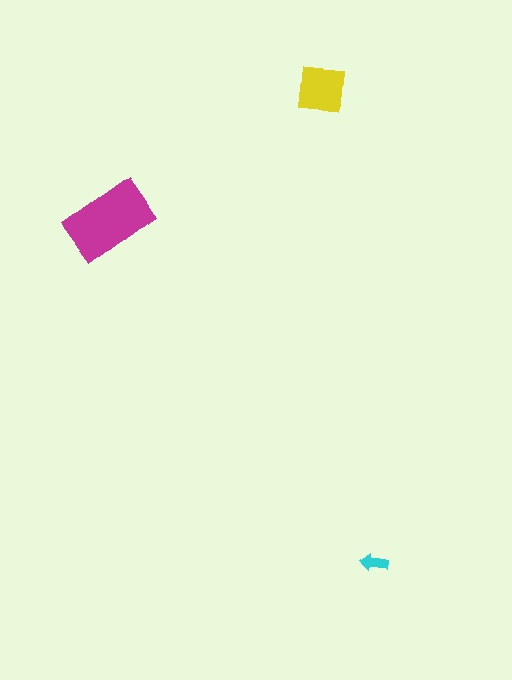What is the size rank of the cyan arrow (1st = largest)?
3rd.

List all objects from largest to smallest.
The magenta rectangle, the yellow square, the cyan arrow.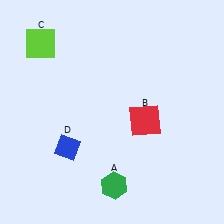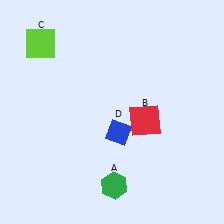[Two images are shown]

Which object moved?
The blue diamond (D) moved right.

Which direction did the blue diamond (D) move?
The blue diamond (D) moved right.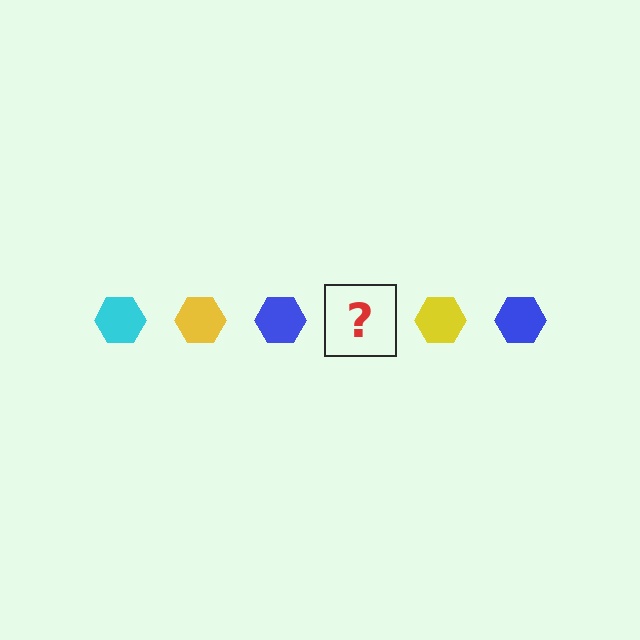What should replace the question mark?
The question mark should be replaced with a cyan hexagon.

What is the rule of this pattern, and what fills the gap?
The rule is that the pattern cycles through cyan, yellow, blue hexagons. The gap should be filled with a cyan hexagon.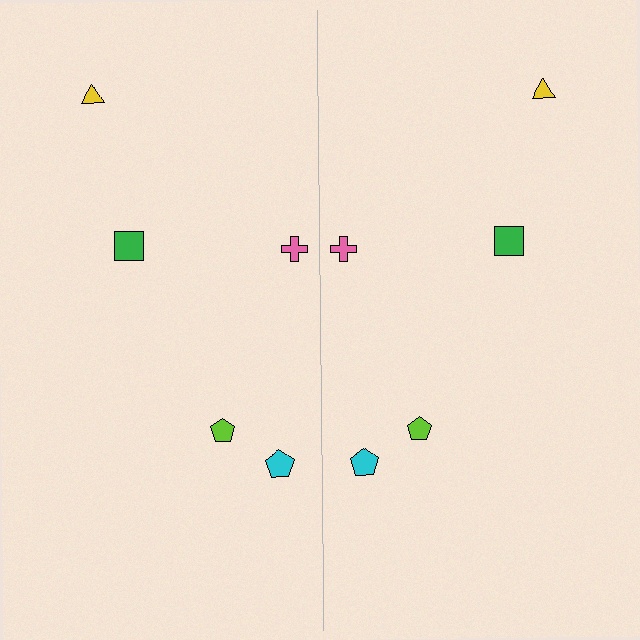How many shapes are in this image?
There are 10 shapes in this image.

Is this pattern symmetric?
Yes, this pattern has bilateral (reflection) symmetry.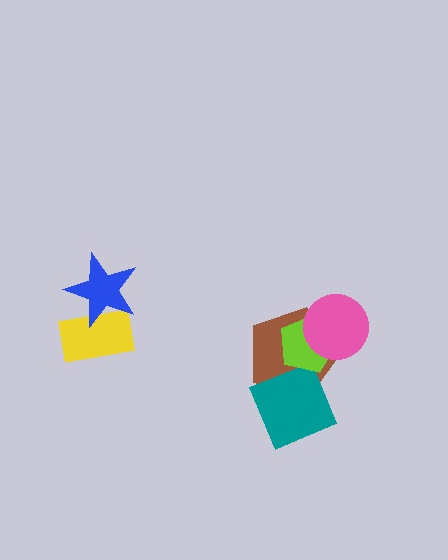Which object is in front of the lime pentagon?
The pink circle is in front of the lime pentagon.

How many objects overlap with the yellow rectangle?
1 object overlaps with the yellow rectangle.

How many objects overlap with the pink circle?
2 objects overlap with the pink circle.